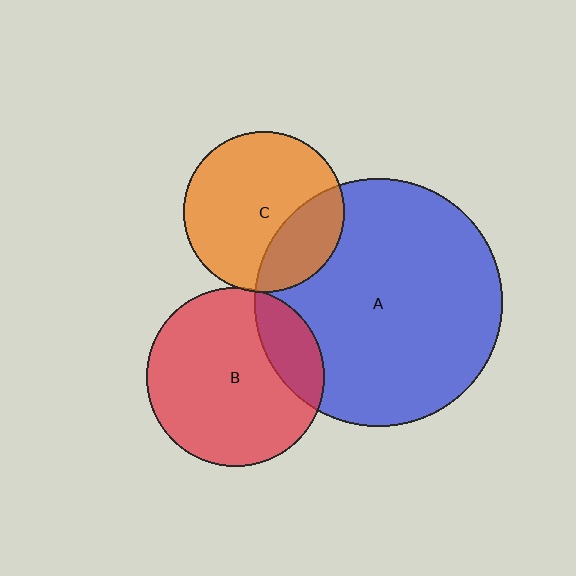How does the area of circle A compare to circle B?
Approximately 1.9 times.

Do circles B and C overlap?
Yes.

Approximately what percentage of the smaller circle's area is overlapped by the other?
Approximately 5%.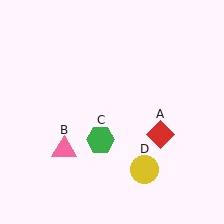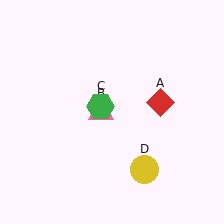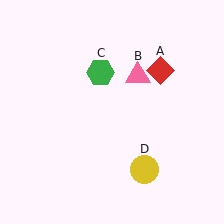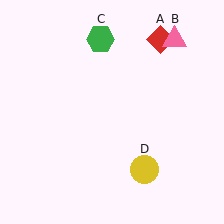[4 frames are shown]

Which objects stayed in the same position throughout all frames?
Yellow circle (object D) remained stationary.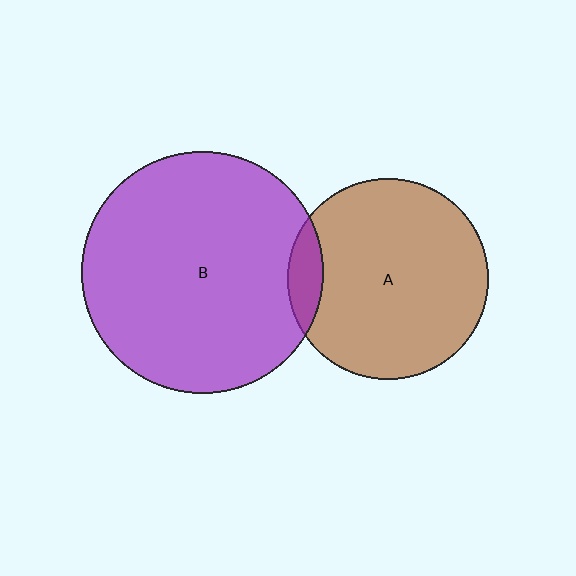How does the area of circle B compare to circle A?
Approximately 1.5 times.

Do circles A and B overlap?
Yes.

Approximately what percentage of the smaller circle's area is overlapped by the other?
Approximately 10%.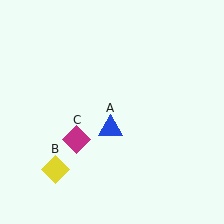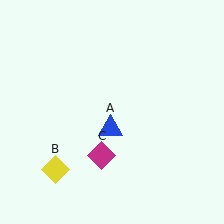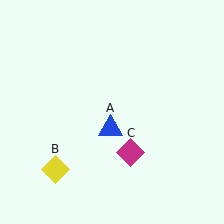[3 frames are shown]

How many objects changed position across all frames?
1 object changed position: magenta diamond (object C).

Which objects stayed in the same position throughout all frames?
Blue triangle (object A) and yellow diamond (object B) remained stationary.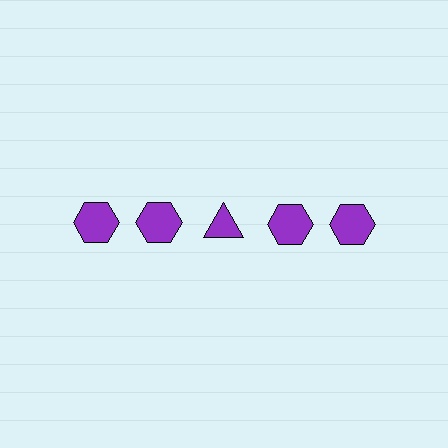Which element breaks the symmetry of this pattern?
The purple triangle in the top row, center column breaks the symmetry. All other shapes are purple hexagons.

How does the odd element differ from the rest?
It has a different shape: triangle instead of hexagon.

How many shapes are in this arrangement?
There are 5 shapes arranged in a grid pattern.